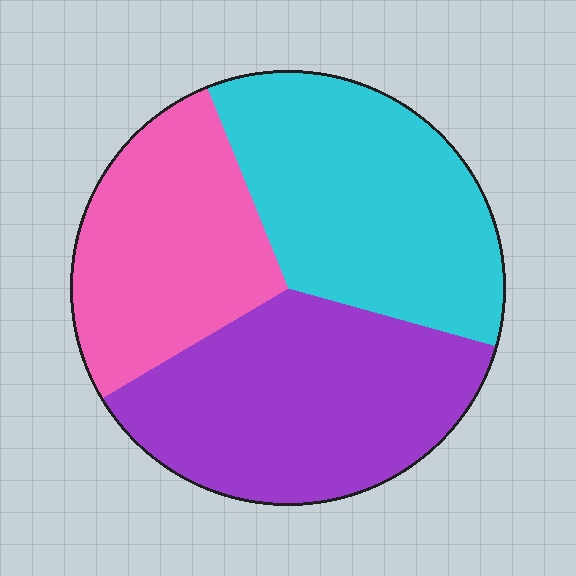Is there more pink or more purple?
Purple.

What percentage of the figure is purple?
Purple takes up about three eighths (3/8) of the figure.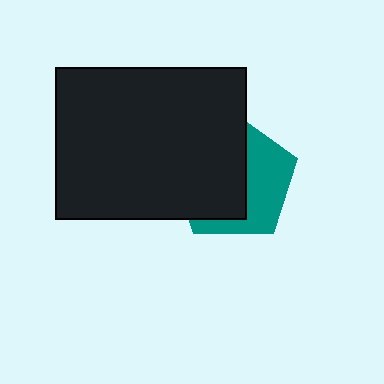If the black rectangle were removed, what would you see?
You would see the complete teal pentagon.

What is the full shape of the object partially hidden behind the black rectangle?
The partially hidden object is a teal pentagon.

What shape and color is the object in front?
The object in front is a black rectangle.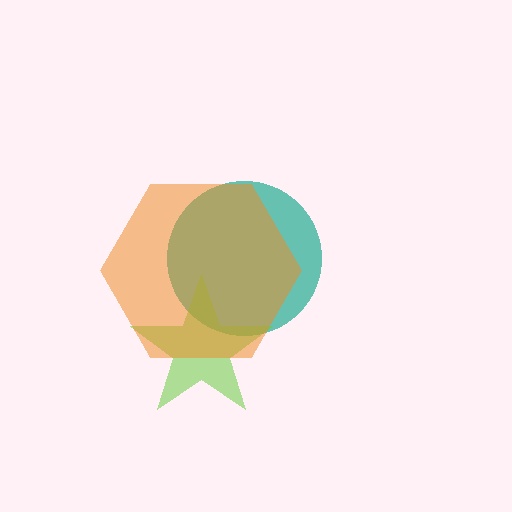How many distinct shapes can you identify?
There are 3 distinct shapes: a teal circle, a lime star, an orange hexagon.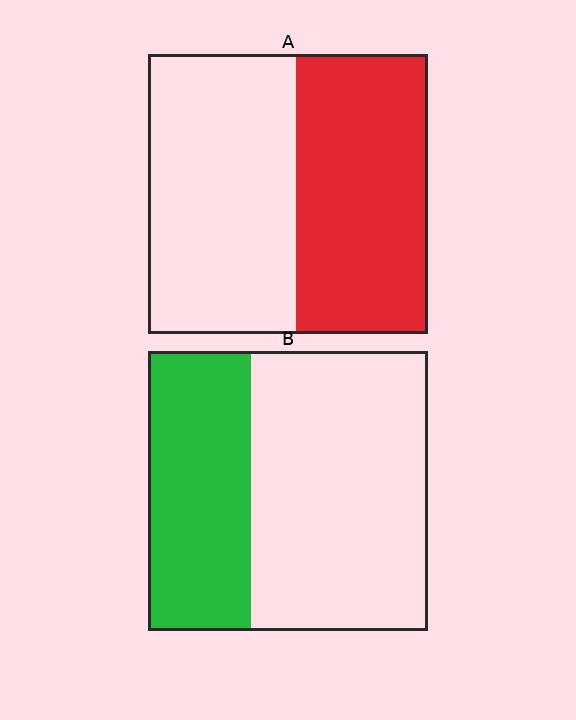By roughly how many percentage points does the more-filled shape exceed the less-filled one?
By roughly 10 percentage points (A over B).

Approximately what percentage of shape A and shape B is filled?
A is approximately 45% and B is approximately 35%.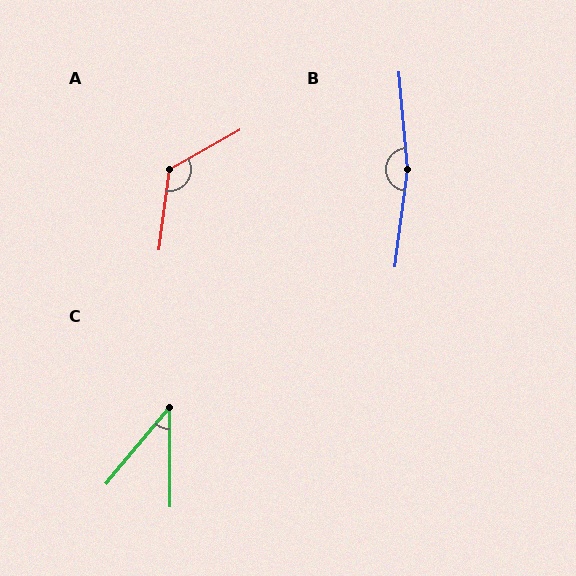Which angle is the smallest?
C, at approximately 40 degrees.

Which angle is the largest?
B, at approximately 168 degrees.